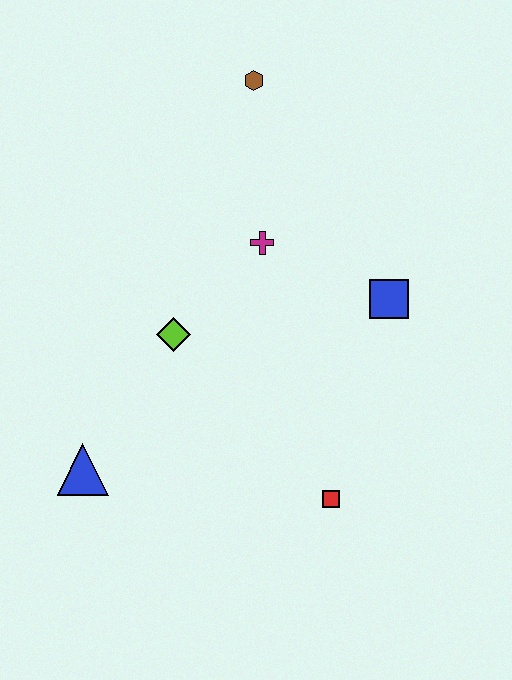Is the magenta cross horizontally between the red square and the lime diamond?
Yes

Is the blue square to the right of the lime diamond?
Yes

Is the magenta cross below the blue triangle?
No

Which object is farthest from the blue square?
The blue triangle is farthest from the blue square.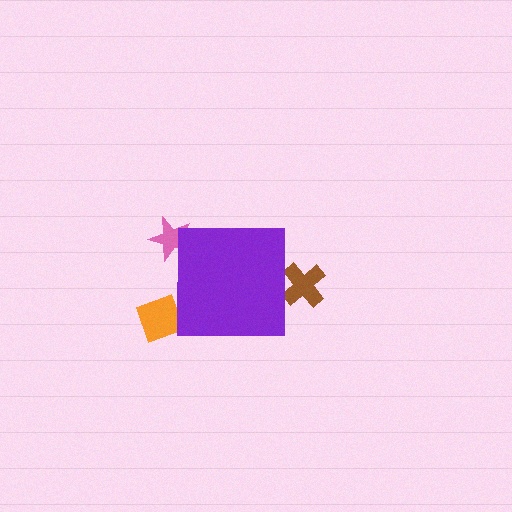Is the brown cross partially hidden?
Yes, the brown cross is partially hidden behind the purple square.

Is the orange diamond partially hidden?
Yes, the orange diamond is partially hidden behind the purple square.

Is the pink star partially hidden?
Yes, the pink star is partially hidden behind the purple square.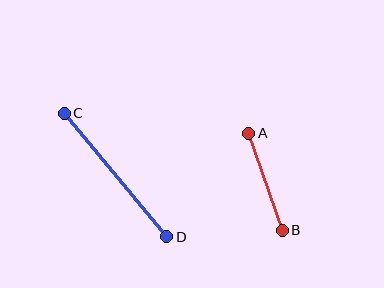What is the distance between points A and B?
The distance is approximately 102 pixels.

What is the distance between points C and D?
The distance is approximately 160 pixels.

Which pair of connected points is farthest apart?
Points C and D are farthest apart.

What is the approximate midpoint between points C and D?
The midpoint is at approximately (116, 175) pixels.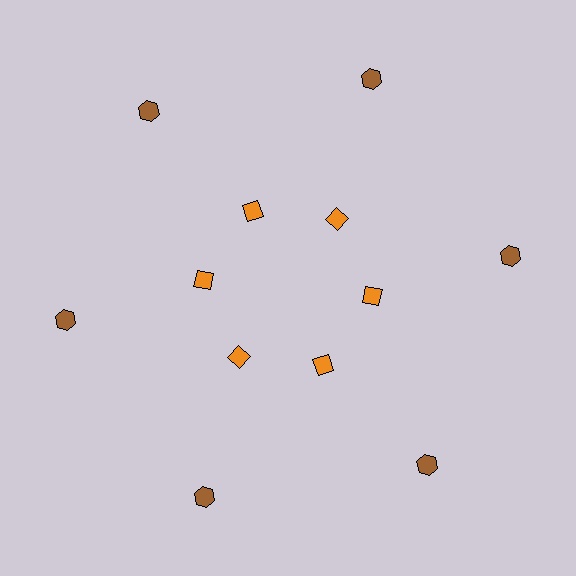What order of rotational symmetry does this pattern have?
This pattern has 6-fold rotational symmetry.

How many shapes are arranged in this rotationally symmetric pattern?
There are 12 shapes, arranged in 6 groups of 2.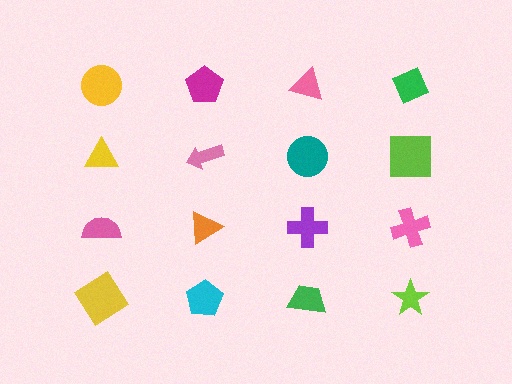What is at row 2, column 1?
A yellow triangle.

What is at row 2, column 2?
A pink arrow.